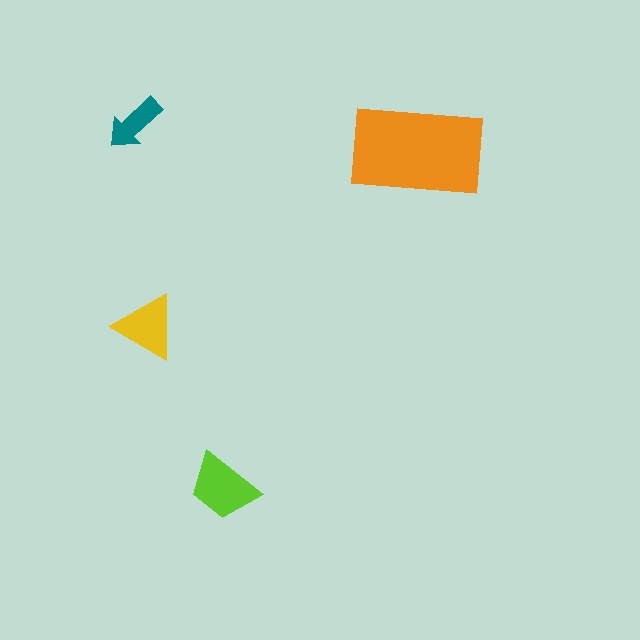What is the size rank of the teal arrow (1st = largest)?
4th.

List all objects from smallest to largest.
The teal arrow, the yellow triangle, the lime trapezoid, the orange rectangle.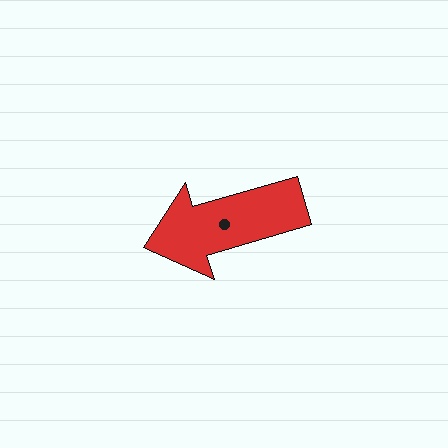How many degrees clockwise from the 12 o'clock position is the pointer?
Approximately 254 degrees.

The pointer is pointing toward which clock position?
Roughly 8 o'clock.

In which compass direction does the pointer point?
West.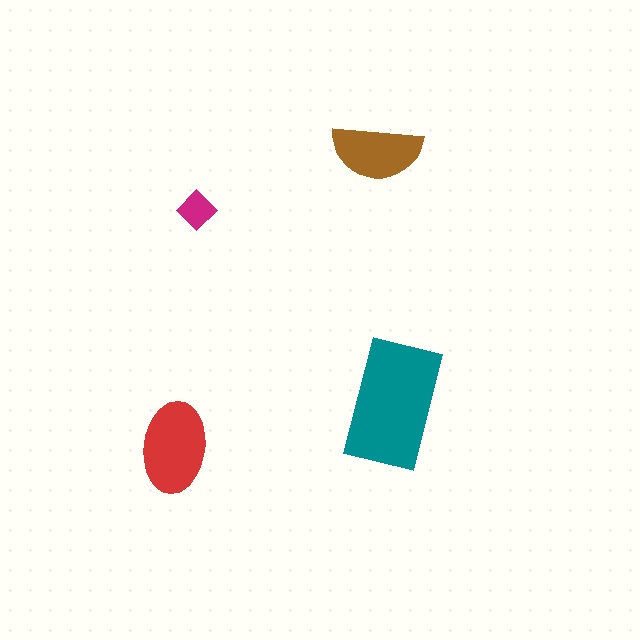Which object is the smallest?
The magenta diamond.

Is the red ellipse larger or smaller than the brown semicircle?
Larger.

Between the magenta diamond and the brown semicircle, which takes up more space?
The brown semicircle.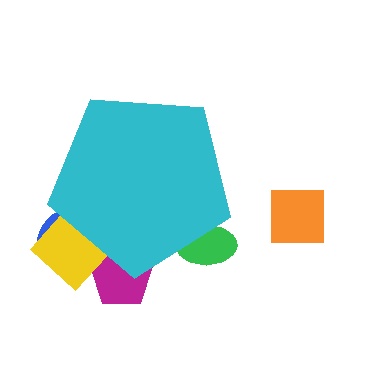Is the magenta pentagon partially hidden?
Yes, the magenta pentagon is partially hidden behind the cyan pentagon.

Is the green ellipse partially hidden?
Yes, the green ellipse is partially hidden behind the cyan pentagon.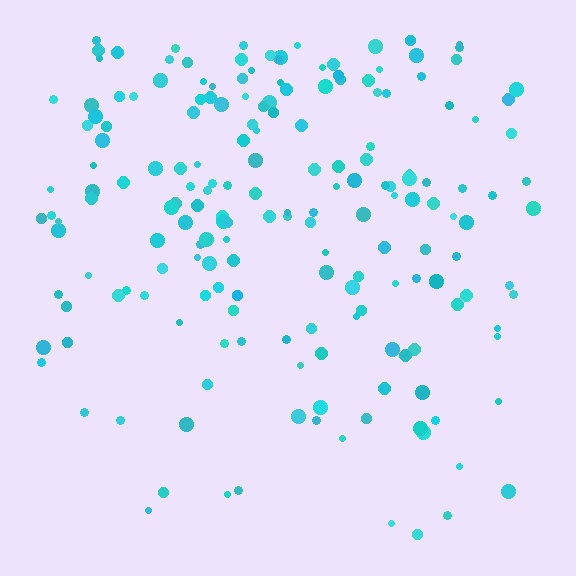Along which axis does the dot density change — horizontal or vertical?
Vertical.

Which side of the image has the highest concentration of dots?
The top.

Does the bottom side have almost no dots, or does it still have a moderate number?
Still a moderate number, just noticeably fewer than the top.